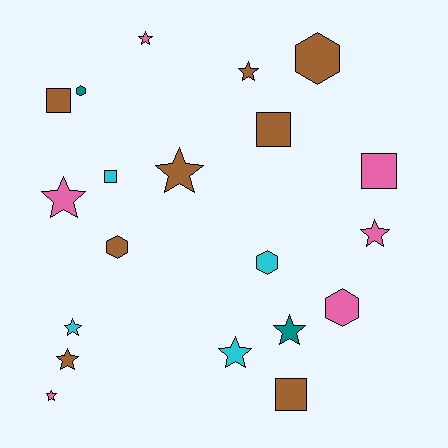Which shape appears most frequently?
Star, with 10 objects.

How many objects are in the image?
There are 20 objects.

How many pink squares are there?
There is 1 pink square.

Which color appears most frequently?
Brown, with 8 objects.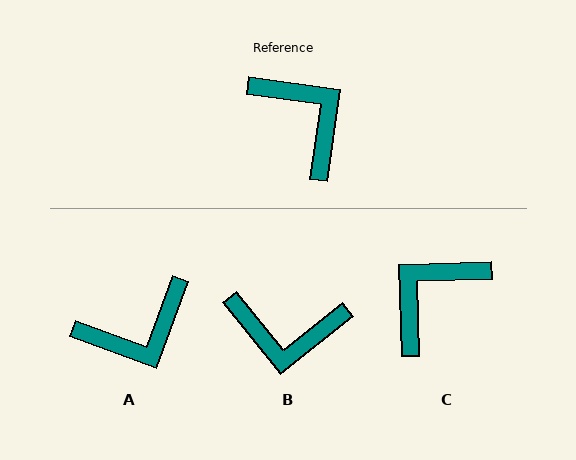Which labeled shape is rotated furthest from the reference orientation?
B, about 133 degrees away.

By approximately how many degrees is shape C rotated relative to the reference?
Approximately 100 degrees counter-clockwise.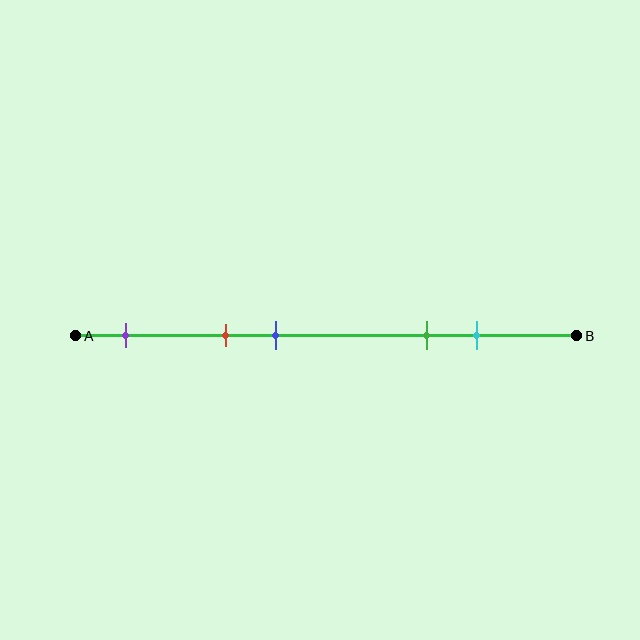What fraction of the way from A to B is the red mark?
The red mark is approximately 30% (0.3) of the way from A to B.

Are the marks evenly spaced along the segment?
No, the marks are not evenly spaced.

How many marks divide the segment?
There are 5 marks dividing the segment.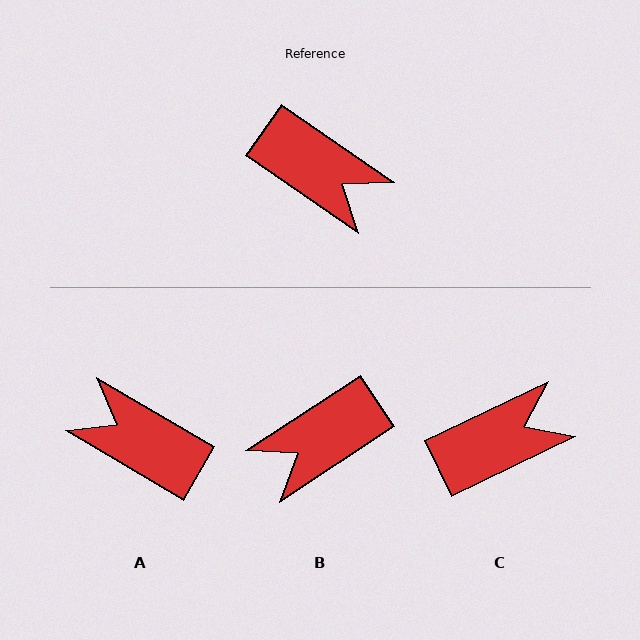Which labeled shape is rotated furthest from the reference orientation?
A, about 176 degrees away.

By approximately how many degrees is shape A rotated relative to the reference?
Approximately 176 degrees clockwise.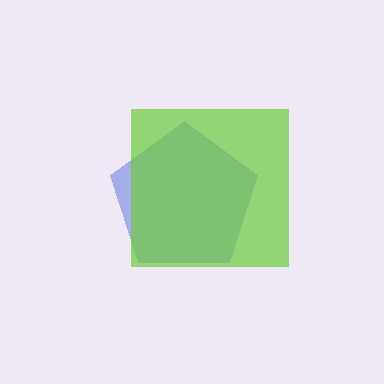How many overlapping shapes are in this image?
There are 2 overlapping shapes in the image.